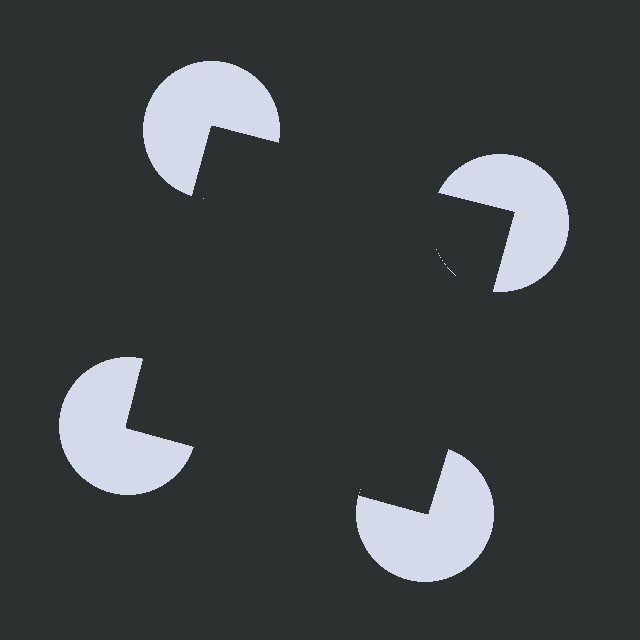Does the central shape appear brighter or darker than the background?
It typically appears slightly darker than the background, even though no actual brightness change is drawn.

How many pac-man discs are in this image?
There are 4 — one at each vertex of the illusory square.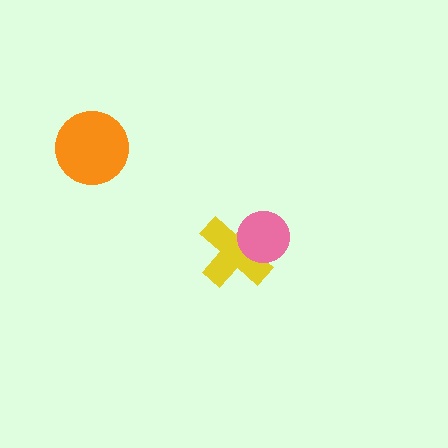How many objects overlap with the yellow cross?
1 object overlaps with the yellow cross.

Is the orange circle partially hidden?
No, no other shape covers it.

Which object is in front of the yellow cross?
The pink circle is in front of the yellow cross.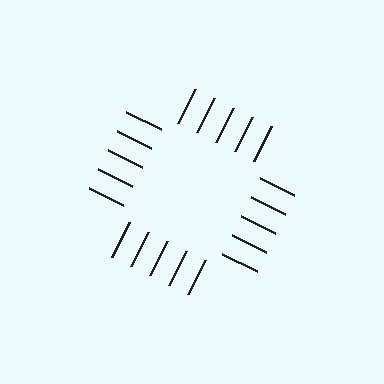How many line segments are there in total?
20 — 5 along each of the 4 edges.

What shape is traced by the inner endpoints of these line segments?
An illusory square — the line segments terminate on its edges but no continuous stroke is drawn.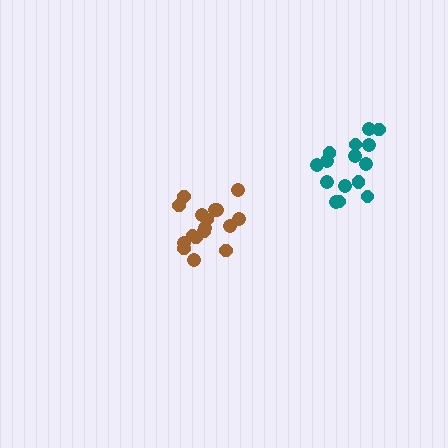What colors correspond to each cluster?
The clusters are colored: brown, teal.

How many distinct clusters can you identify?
There are 2 distinct clusters.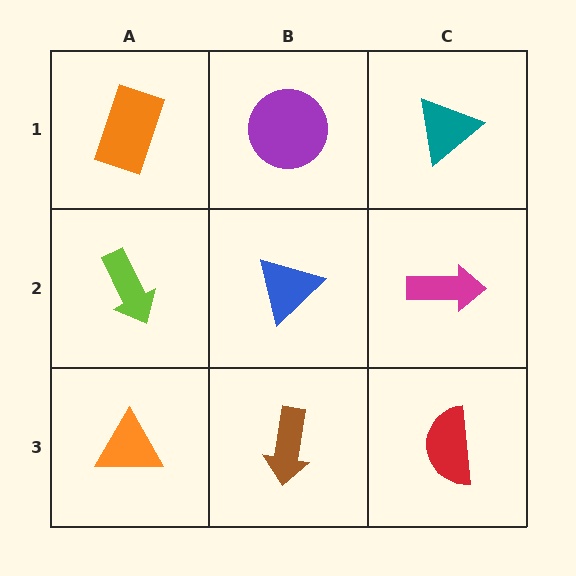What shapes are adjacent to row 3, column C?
A magenta arrow (row 2, column C), a brown arrow (row 3, column B).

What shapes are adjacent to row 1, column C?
A magenta arrow (row 2, column C), a purple circle (row 1, column B).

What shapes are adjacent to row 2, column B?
A purple circle (row 1, column B), a brown arrow (row 3, column B), a lime arrow (row 2, column A), a magenta arrow (row 2, column C).